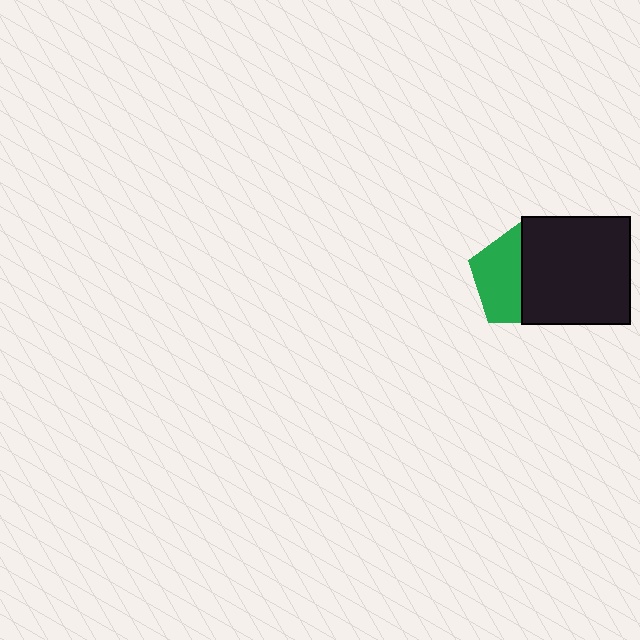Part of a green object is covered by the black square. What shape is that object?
It is a pentagon.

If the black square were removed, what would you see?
You would see the complete green pentagon.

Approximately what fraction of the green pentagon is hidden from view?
Roughly 50% of the green pentagon is hidden behind the black square.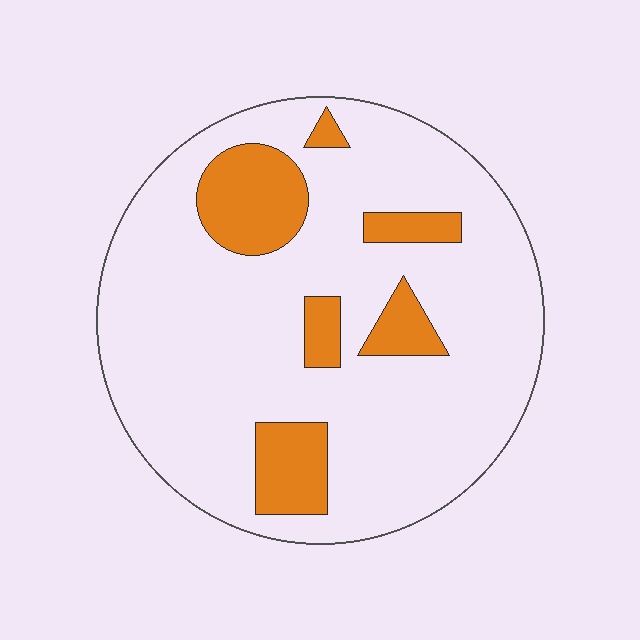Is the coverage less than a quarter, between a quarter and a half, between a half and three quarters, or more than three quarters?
Less than a quarter.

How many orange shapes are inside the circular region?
6.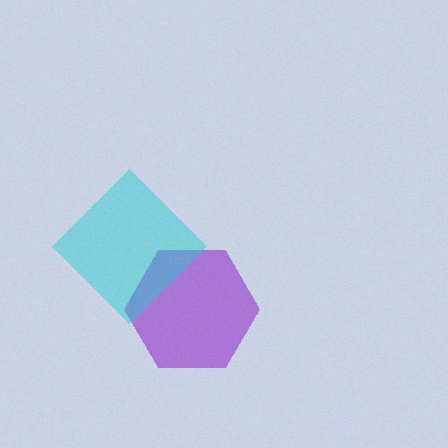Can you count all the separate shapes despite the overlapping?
Yes, there are 2 separate shapes.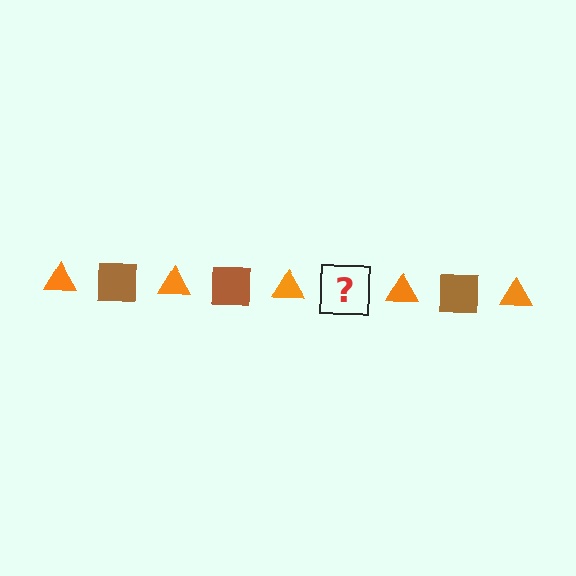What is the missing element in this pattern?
The missing element is a brown square.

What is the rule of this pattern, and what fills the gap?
The rule is that the pattern alternates between orange triangle and brown square. The gap should be filled with a brown square.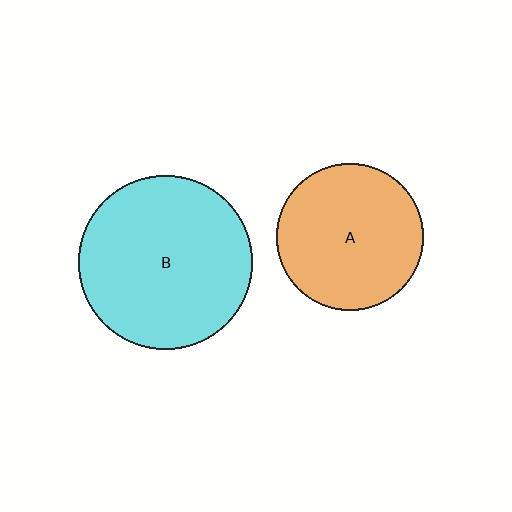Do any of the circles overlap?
No, none of the circles overlap.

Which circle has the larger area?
Circle B (cyan).